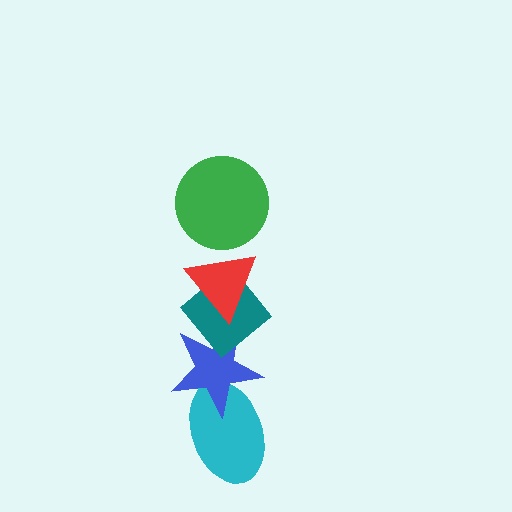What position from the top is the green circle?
The green circle is 1st from the top.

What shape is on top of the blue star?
The teal diamond is on top of the blue star.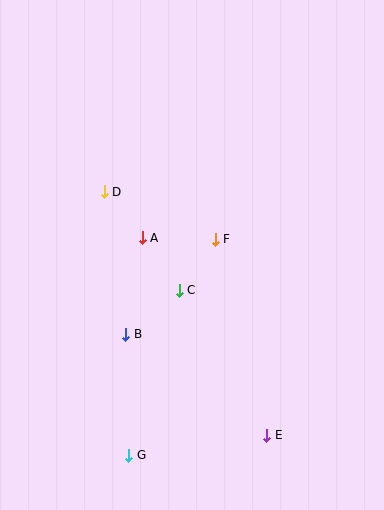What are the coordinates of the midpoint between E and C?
The midpoint between E and C is at (223, 363).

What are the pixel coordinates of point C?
Point C is at (179, 290).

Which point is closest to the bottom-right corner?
Point E is closest to the bottom-right corner.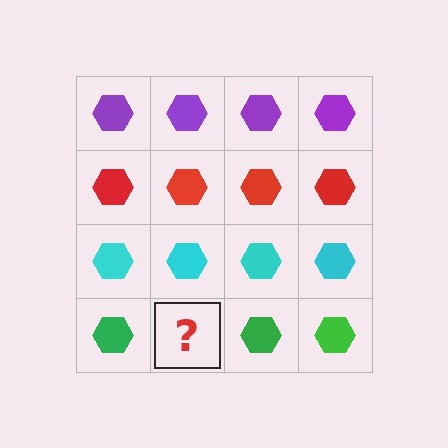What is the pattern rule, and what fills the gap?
The rule is that each row has a consistent color. The gap should be filled with a green hexagon.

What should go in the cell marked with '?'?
The missing cell should contain a green hexagon.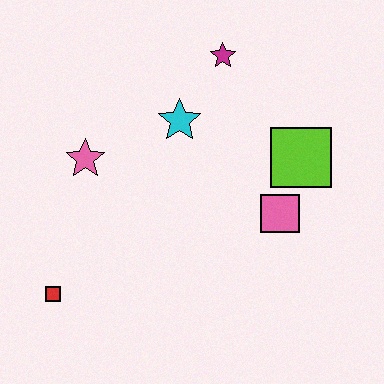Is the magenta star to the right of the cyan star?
Yes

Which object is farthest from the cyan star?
The red square is farthest from the cyan star.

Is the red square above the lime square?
No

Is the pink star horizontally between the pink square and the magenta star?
No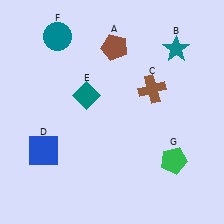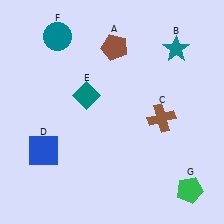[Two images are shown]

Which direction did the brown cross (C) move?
The brown cross (C) moved down.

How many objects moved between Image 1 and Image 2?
2 objects moved between the two images.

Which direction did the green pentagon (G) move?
The green pentagon (G) moved down.